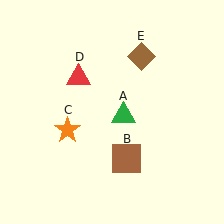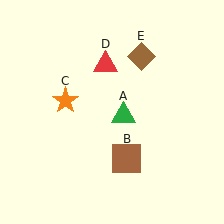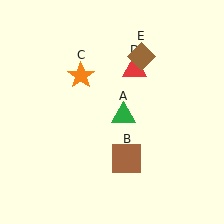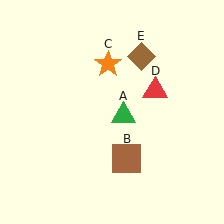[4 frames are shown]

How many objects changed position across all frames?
2 objects changed position: orange star (object C), red triangle (object D).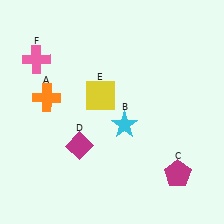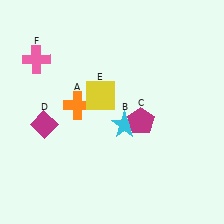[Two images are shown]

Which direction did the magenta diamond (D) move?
The magenta diamond (D) moved left.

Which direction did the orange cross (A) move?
The orange cross (A) moved right.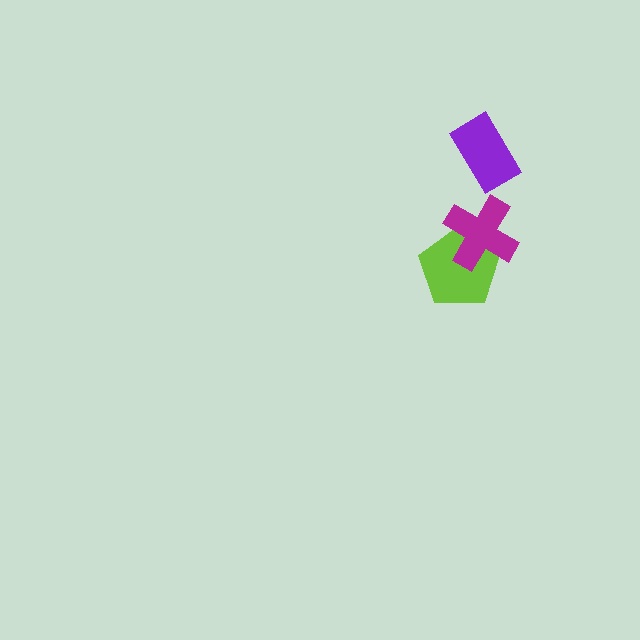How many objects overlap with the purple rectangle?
0 objects overlap with the purple rectangle.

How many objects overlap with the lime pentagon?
1 object overlaps with the lime pentagon.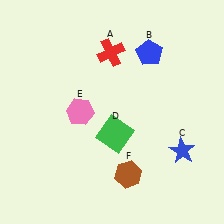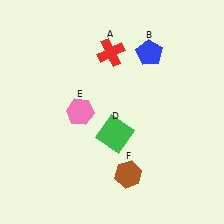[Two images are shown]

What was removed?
The blue star (C) was removed in Image 2.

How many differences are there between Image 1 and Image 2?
There is 1 difference between the two images.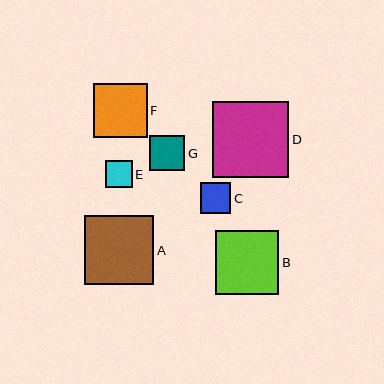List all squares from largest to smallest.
From largest to smallest: D, A, B, F, G, C, E.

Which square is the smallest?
Square E is the smallest with a size of approximately 26 pixels.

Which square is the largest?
Square D is the largest with a size of approximately 76 pixels.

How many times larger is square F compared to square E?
Square F is approximately 2.0 times the size of square E.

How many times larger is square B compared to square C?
Square B is approximately 2.1 times the size of square C.